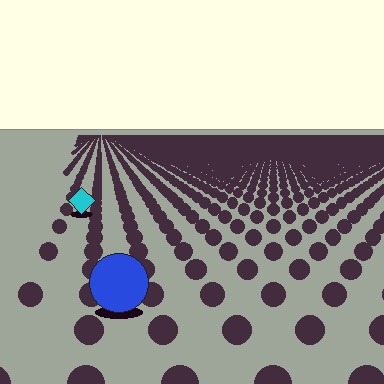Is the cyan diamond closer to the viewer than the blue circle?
No. The blue circle is closer — you can tell from the texture gradient: the ground texture is coarser near it.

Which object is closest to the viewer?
The blue circle is closest. The texture marks near it are larger and more spread out.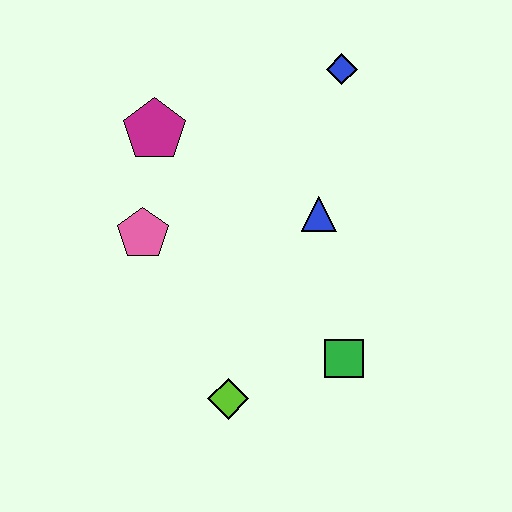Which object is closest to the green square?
The lime diamond is closest to the green square.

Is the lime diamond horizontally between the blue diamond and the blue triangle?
No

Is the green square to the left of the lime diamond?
No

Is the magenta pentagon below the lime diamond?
No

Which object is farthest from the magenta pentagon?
The green square is farthest from the magenta pentagon.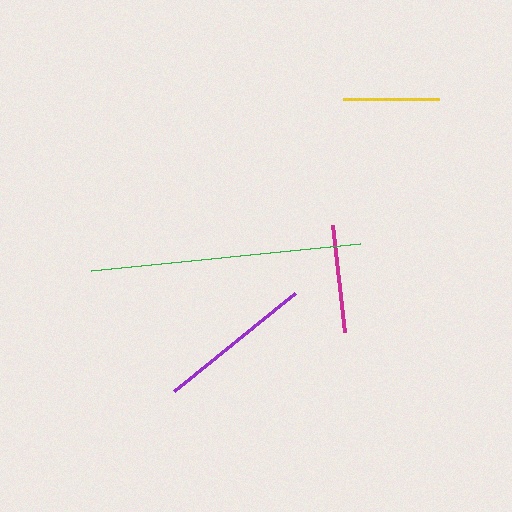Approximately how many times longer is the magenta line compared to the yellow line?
The magenta line is approximately 1.1 times the length of the yellow line.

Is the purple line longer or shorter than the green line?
The green line is longer than the purple line.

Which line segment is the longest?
The green line is the longest at approximately 270 pixels.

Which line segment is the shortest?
The yellow line is the shortest at approximately 96 pixels.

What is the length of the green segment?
The green segment is approximately 270 pixels long.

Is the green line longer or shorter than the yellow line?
The green line is longer than the yellow line.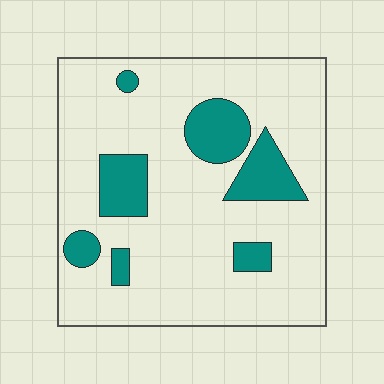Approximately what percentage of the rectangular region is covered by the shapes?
Approximately 20%.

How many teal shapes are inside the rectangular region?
7.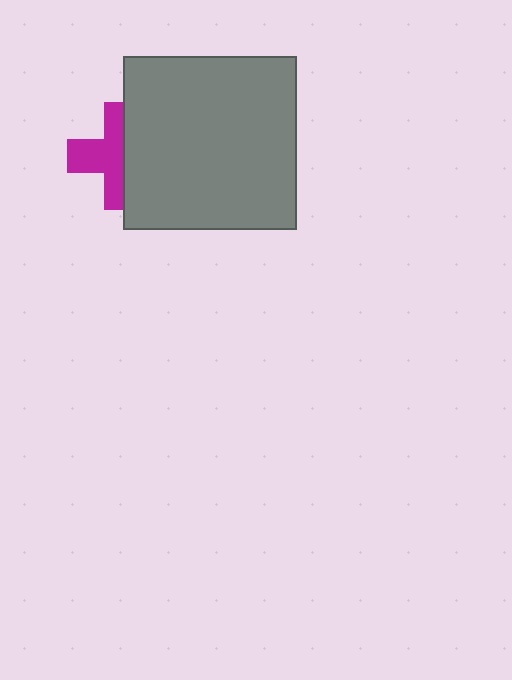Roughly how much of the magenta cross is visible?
About half of it is visible (roughly 55%).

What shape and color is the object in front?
The object in front is a gray square.